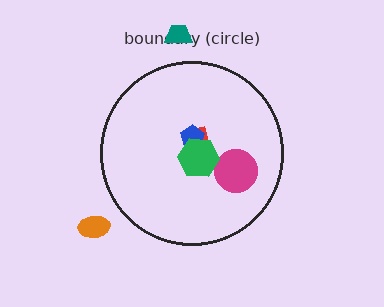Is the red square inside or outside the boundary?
Inside.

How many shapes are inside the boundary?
4 inside, 2 outside.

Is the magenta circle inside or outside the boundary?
Inside.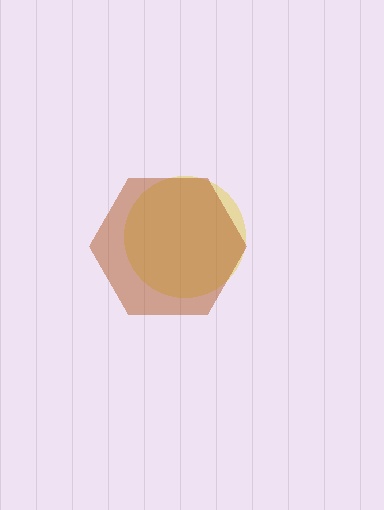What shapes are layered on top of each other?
The layered shapes are: a yellow circle, a brown hexagon.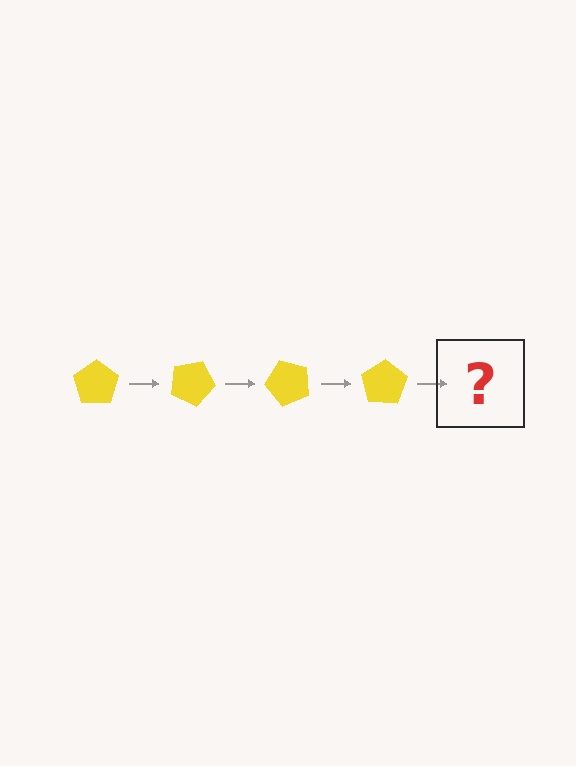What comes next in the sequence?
The next element should be a yellow pentagon rotated 100 degrees.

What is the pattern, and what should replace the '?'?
The pattern is that the pentagon rotates 25 degrees each step. The '?' should be a yellow pentagon rotated 100 degrees.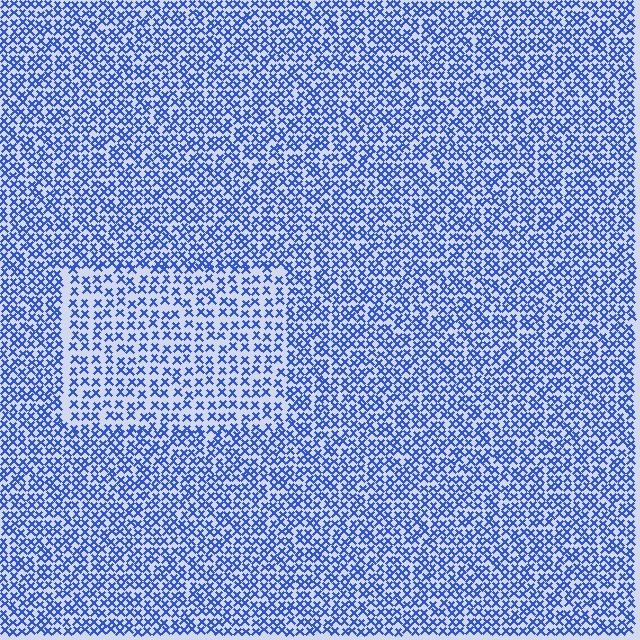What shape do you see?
I see a rectangle.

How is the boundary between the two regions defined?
The boundary is defined by a change in element density (approximately 1.6x ratio). All elements are the same color, size, and shape.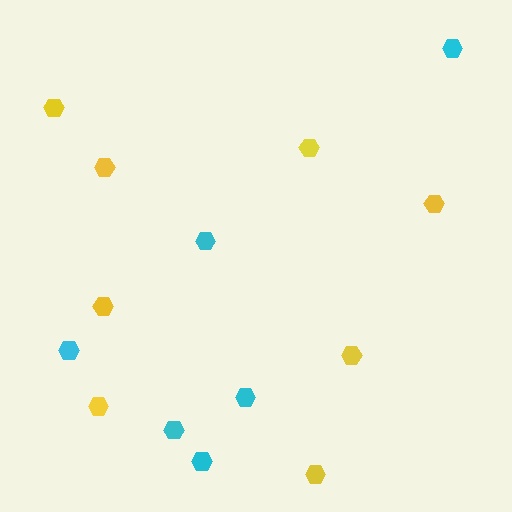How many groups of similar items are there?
There are 2 groups: one group of cyan hexagons (6) and one group of yellow hexagons (8).